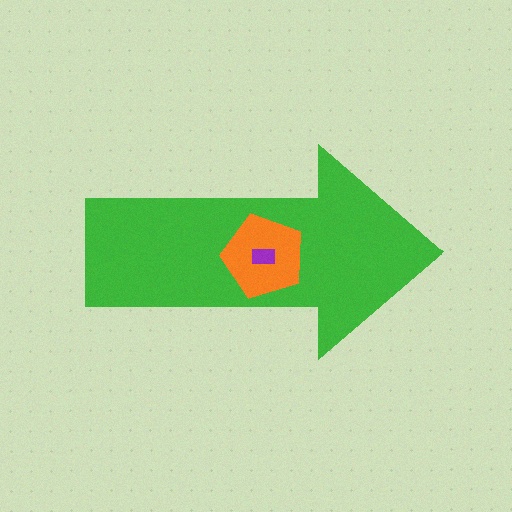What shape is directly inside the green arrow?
The orange pentagon.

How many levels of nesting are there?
3.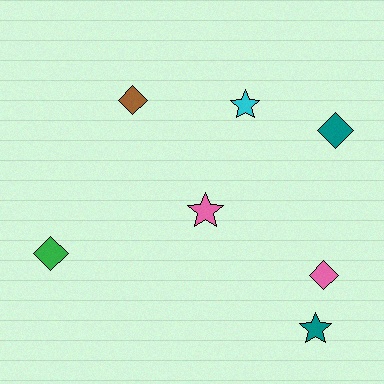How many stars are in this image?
There are 3 stars.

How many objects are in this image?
There are 7 objects.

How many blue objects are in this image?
There are no blue objects.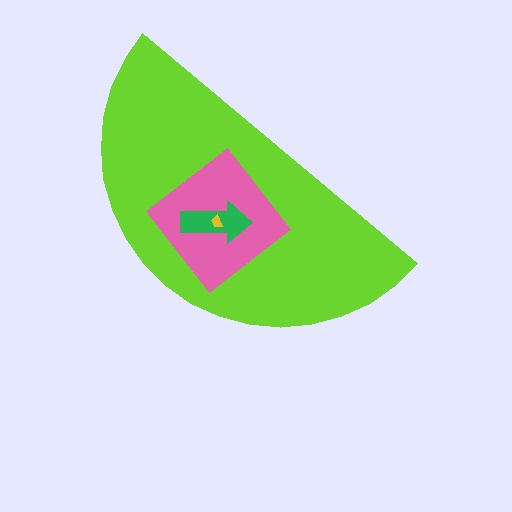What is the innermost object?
The yellow trapezoid.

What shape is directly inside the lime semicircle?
The pink diamond.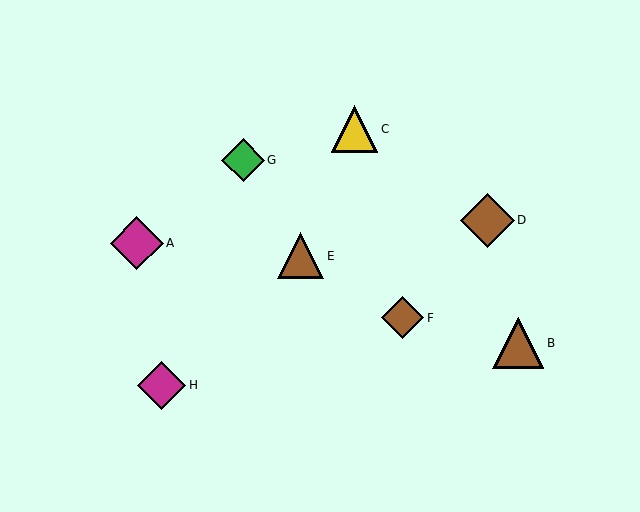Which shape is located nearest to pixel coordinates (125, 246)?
The magenta diamond (labeled A) at (137, 243) is nearest to that location.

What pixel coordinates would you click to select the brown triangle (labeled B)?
Click at (518, 343) to select the brown triangle B.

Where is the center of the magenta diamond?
The center of the magenta diamond is at (162, 385).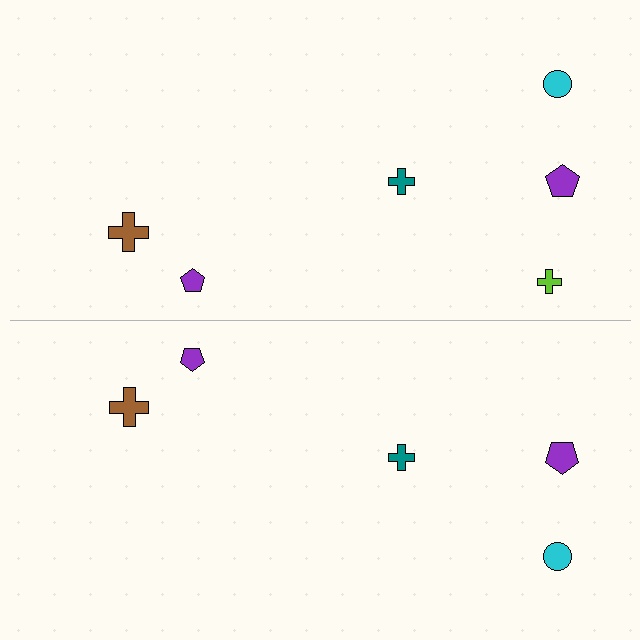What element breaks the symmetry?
A lime cross is missing from the bottom side.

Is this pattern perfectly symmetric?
No, the pattern is not perfectly symmetric. A lime cross is missing from the bottom side.